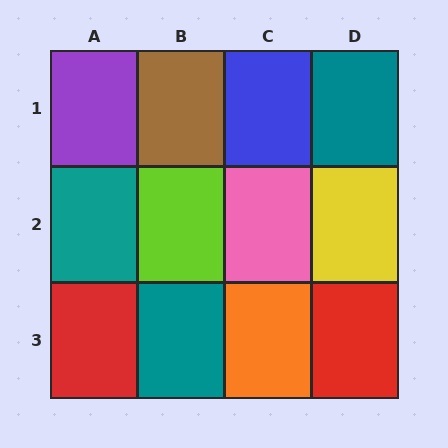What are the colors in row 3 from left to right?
Red, teal, orange, red.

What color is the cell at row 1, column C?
Blue.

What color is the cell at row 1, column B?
Brown.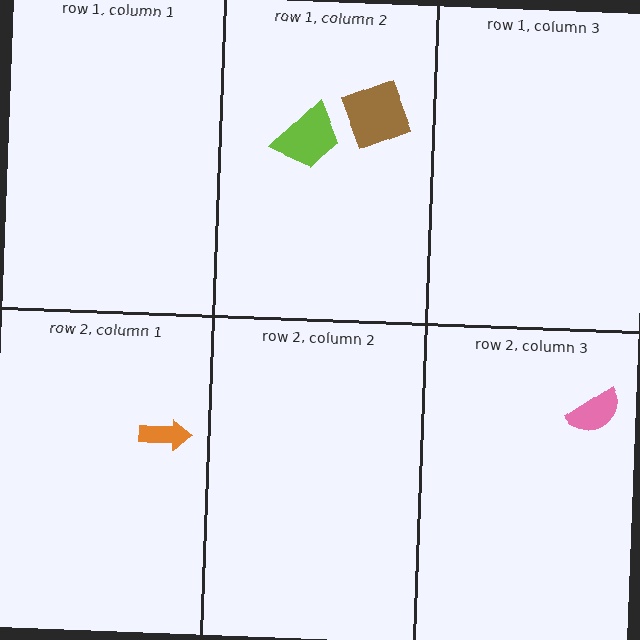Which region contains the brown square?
The row 1, column 2 region.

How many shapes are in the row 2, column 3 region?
1.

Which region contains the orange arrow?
The row 2, column 1 region.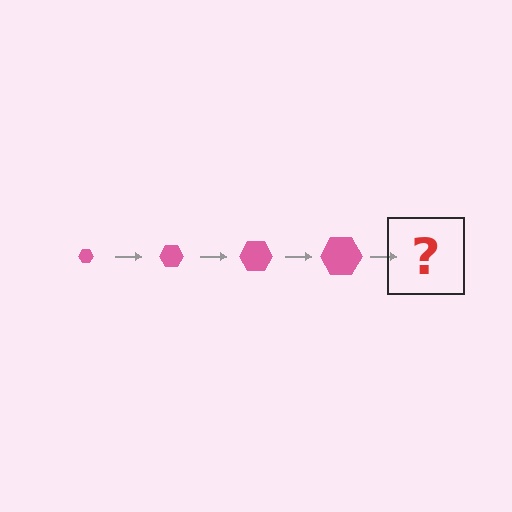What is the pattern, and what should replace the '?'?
The pattern is that the hexagon gets progressively larger each step. The '?' should be a pink hexagon, larger than the previous one.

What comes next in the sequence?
The next element should be a pink hexagon, larger than the previous one.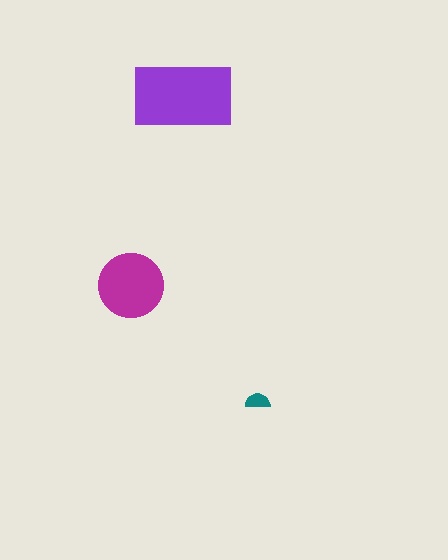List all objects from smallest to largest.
The teal semicircle, the magenta circle, the purple rectangle.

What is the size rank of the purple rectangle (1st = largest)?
1st.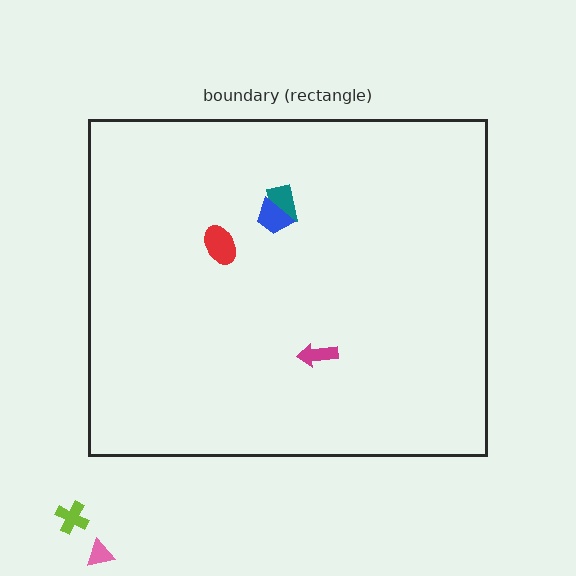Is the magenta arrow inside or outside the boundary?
Inside.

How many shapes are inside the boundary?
4 inside, 2 outside.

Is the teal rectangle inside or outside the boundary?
Inside.